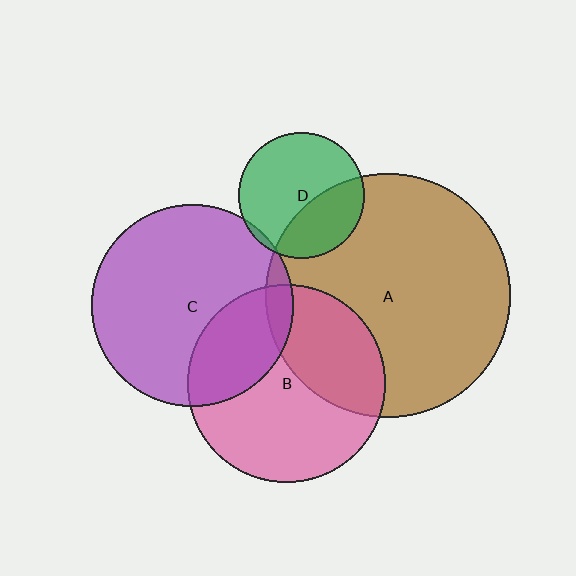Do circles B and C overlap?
Yes.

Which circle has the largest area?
Circle A (brown).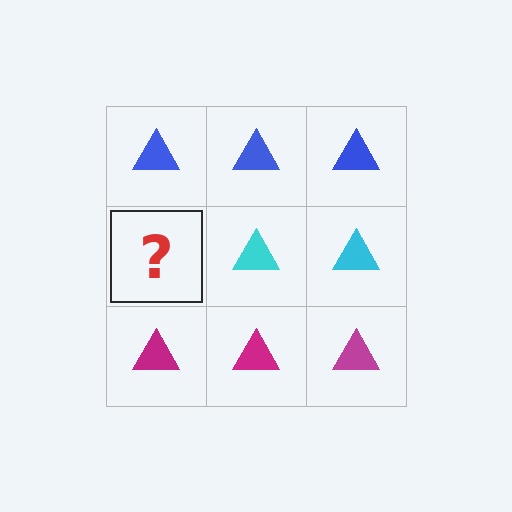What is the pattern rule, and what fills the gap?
The rule is that each row has a consistent color. The gap should be filled with a cyan triangle.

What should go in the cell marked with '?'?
The missing cell should contain a cyan triangle.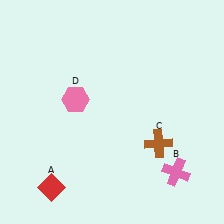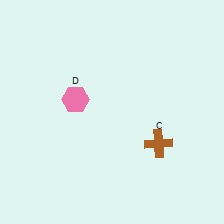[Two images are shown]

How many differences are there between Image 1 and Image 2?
There are 2 differences between the two images.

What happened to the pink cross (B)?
The pink cross (B) was removed in Image 2. It was in the bottom-right area of Image 1.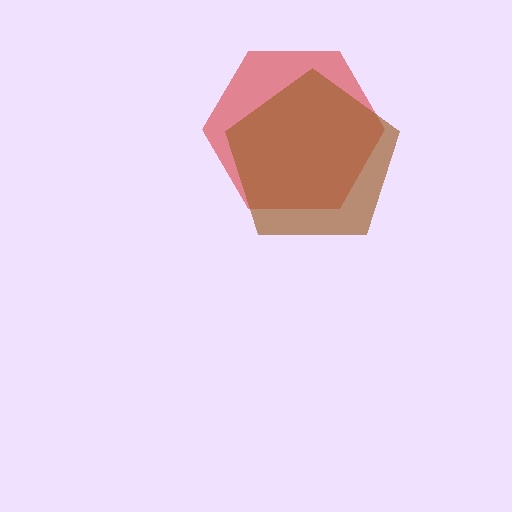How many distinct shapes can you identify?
There are 2 distinct shapes: a red hexagon, a brown pentagon.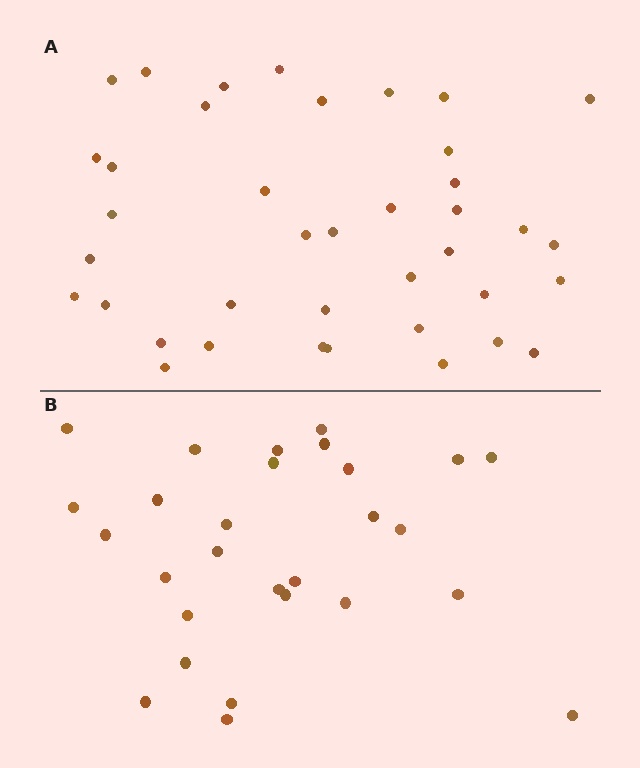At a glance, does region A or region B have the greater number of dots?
Region A (the top region) has more dots.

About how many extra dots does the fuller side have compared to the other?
Region A has roughly 12 or so more dots than region B.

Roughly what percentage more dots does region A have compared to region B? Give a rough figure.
About 40% more.